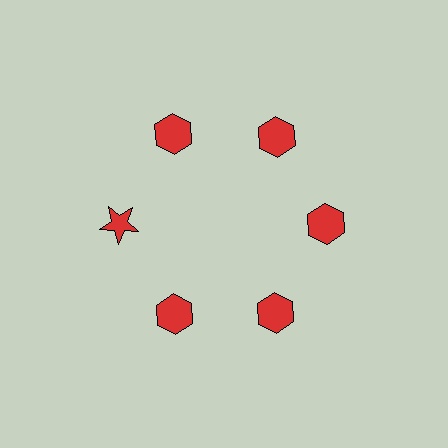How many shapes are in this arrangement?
There are 6 shapes arranged in a ring pattern.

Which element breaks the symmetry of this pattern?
The red star at roughly the 9 o'clock position breaks the symmetry. All other shapes are red hexagons.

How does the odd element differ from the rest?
It has a different shape: star instead of hexagon.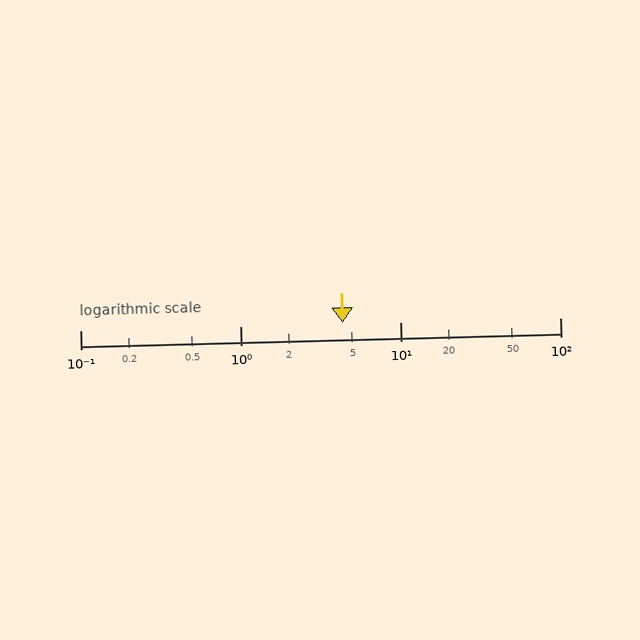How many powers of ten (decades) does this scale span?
The scale spans 3 decades, from 0.1 to 100.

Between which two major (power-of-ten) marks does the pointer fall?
The pointer is between 1 and 10.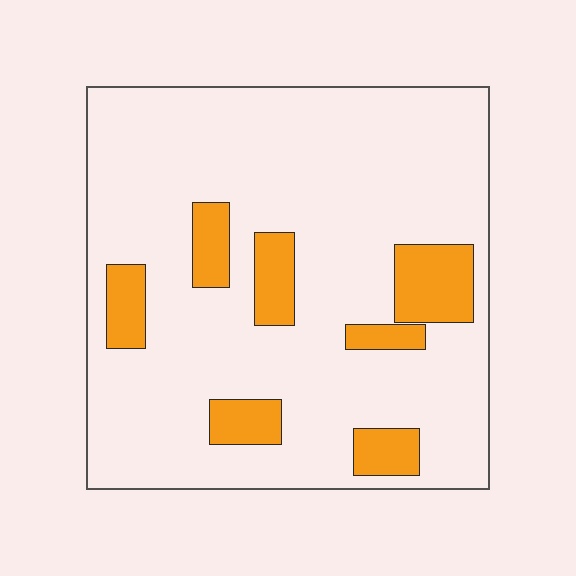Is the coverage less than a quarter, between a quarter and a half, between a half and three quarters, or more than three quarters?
Less than a quarter.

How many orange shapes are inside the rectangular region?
7.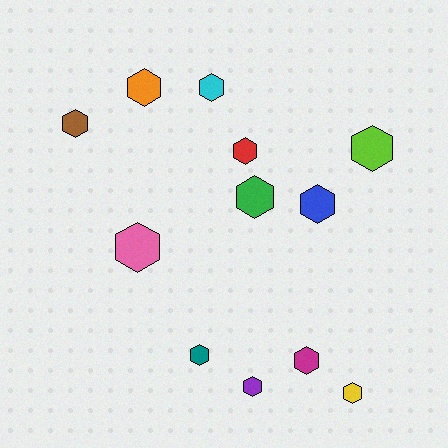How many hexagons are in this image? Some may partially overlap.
There are 12 hexagons.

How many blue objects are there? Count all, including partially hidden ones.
There is 1 blue object.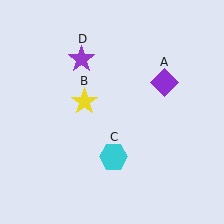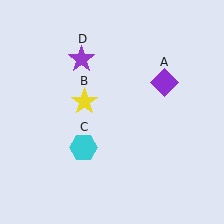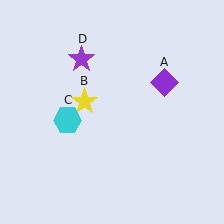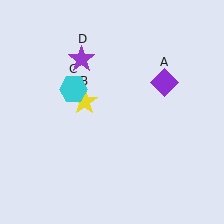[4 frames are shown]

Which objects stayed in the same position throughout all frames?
Purple diamond (object A) and yellow star (object B) and purple star (object D) remained stationary.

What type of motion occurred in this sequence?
The cyan hexagon (object C) rotated clockwise around the center of the scene.